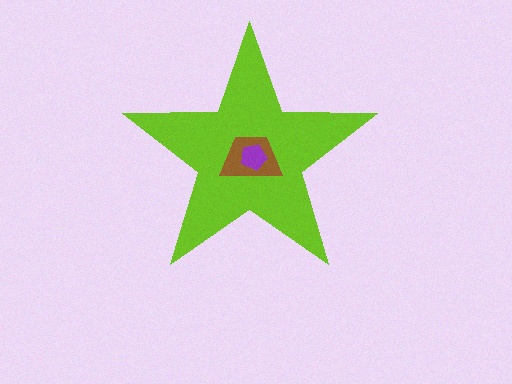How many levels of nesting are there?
3.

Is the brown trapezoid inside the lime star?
Yes.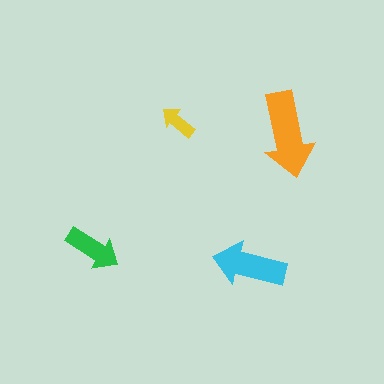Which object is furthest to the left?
The green arrow is leftmost.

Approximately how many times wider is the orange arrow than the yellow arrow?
About 2.5 times wider.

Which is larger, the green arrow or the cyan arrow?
The cyan one.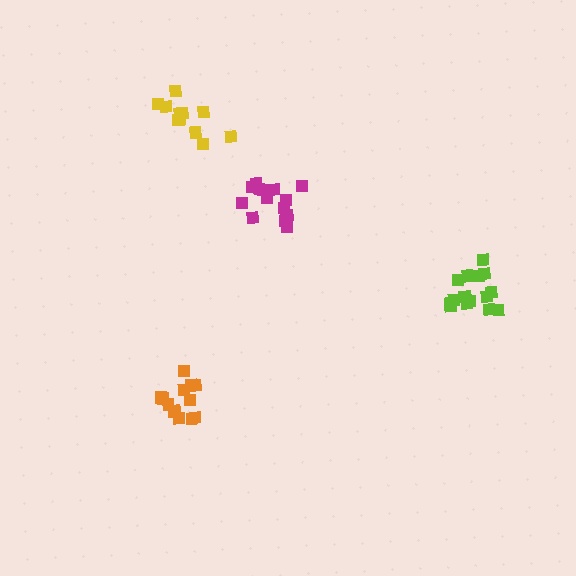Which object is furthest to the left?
The orange cluster is leftmost.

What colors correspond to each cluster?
The clusters are colored: lime, yellow, magenta, orange.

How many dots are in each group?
Group 1: 15 dots, Group 2: 11 dots, Group 3: 14 dots, Group 4: 12 dots (52 total).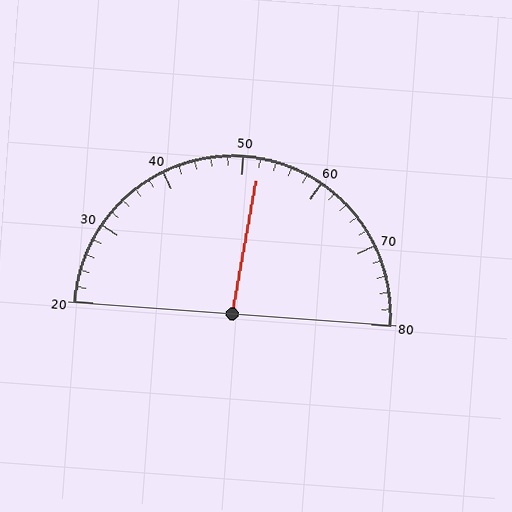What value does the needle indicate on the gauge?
The needle indicates approximately 52.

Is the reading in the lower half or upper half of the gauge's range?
The reading is in the upper half of the range (20 to 80).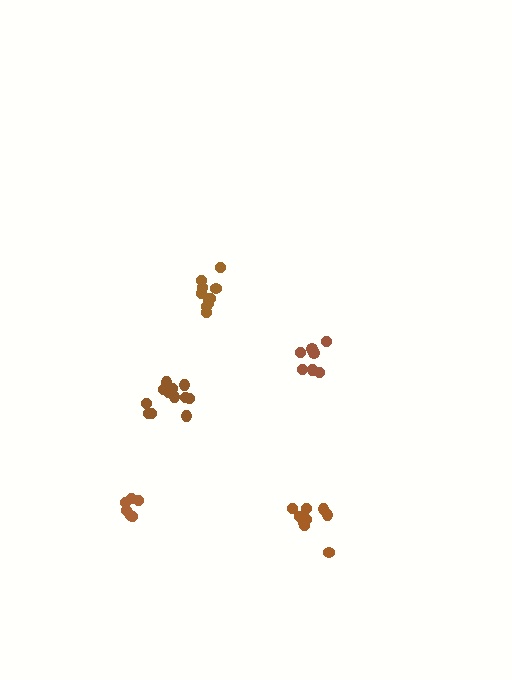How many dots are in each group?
Group 1: 9 dots, Group 2: 7 dots, Group 3: 6 dots, Group 4: 12 dots, Group 5: 10 dots (44 total).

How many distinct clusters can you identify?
There are 5 distinct clusters.